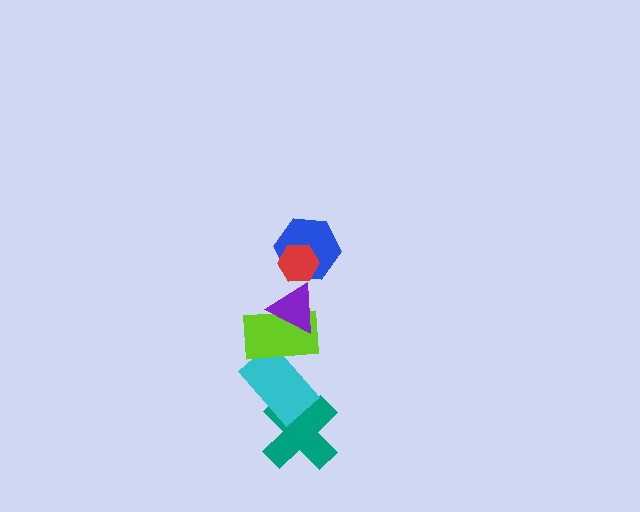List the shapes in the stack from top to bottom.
From top to bottom: the red hexagon, the blue hexagon, the purple triangle, the lime rectangle, the cyan rectangle, the teal cross.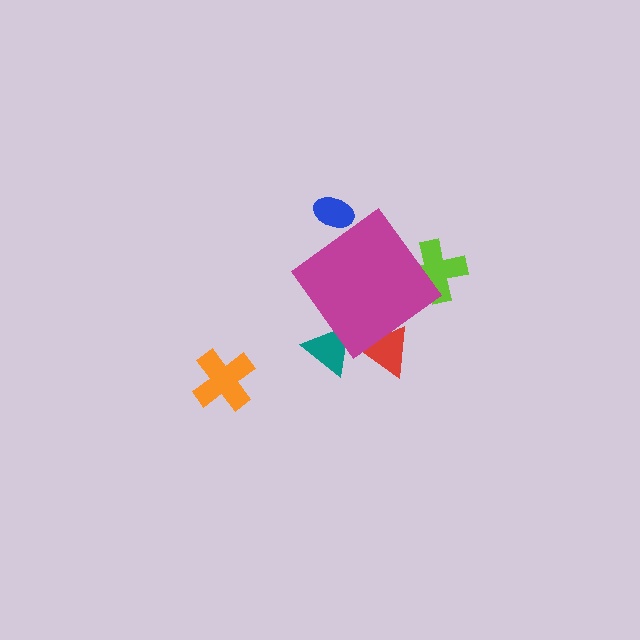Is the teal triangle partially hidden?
Yes, the teal triangle is partially hidden behind the magenta diamond.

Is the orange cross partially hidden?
No, the orange cross is fully visible.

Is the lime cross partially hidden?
Yes, the lime cross is partially hidden behind the magenta diamond.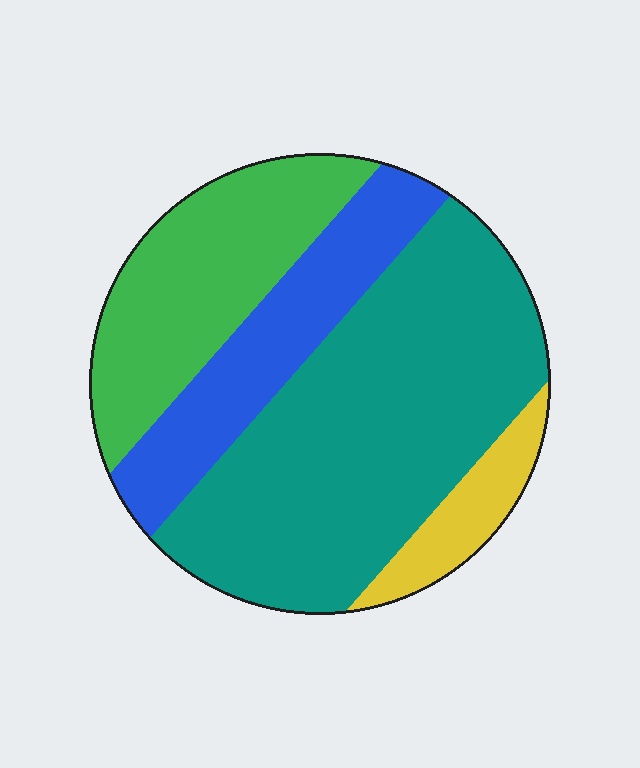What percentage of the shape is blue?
Blue takes up between a sixth and a third of the shape.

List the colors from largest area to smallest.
From largest to smallest: teal, green, blue, yellow.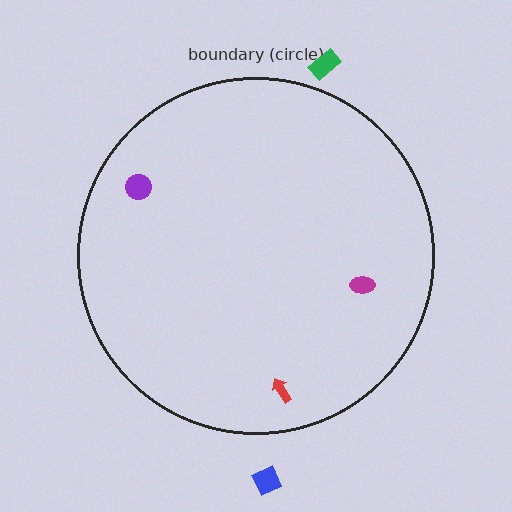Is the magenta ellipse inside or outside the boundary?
Inside.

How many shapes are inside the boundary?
3 inside, 2 outside.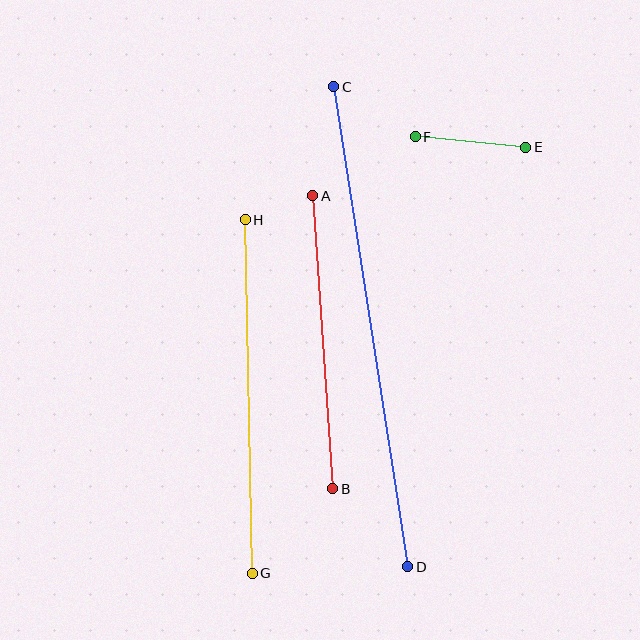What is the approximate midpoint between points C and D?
The midpoint is at approximately (371, 327) pixels.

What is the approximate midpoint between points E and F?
The midpoint is at approximately (471, 142) pixels.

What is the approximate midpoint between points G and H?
The midpoint is at approximately (249, 396) pixels.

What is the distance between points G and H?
The distance is approximately 353 pixels.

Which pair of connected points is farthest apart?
Points C and D are farthest apart.